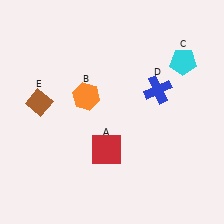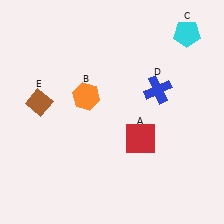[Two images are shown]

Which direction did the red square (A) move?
The red square (A) moved right.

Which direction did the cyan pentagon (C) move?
The cyan pentagon (C) moved up.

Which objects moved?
The objects that moved are: the red square (A), the cyan pentagon (C).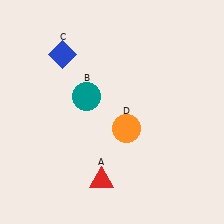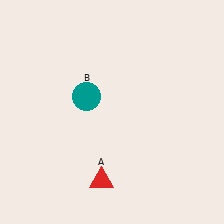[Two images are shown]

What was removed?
The orange circle (D), the blue diamond (C) were removed in Image 2.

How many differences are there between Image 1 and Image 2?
There are 2 differences between the two images.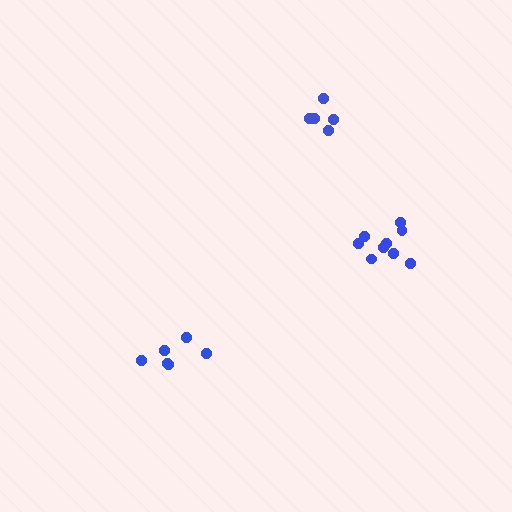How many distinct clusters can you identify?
There are 3 distinct clusters.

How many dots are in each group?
Group 1: 9 dots, Group 2: 6 dots, Group 3: 5 dots (20 total).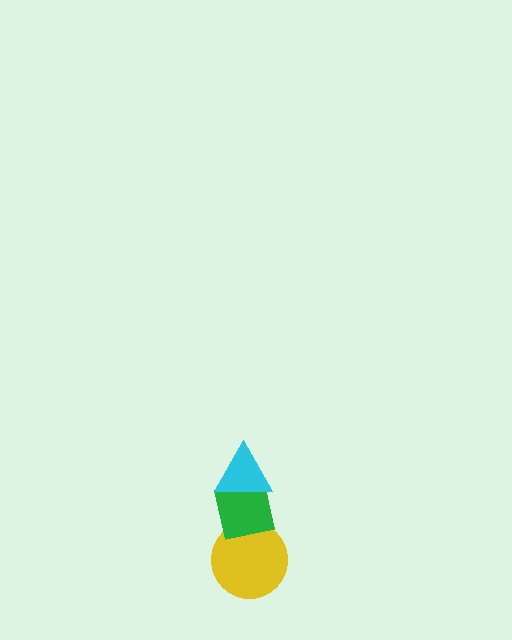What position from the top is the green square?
The green square is 2nd from the top.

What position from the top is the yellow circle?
The yellow circle is 3rd from the top.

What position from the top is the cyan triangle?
The cyan triangle is 1st from the top.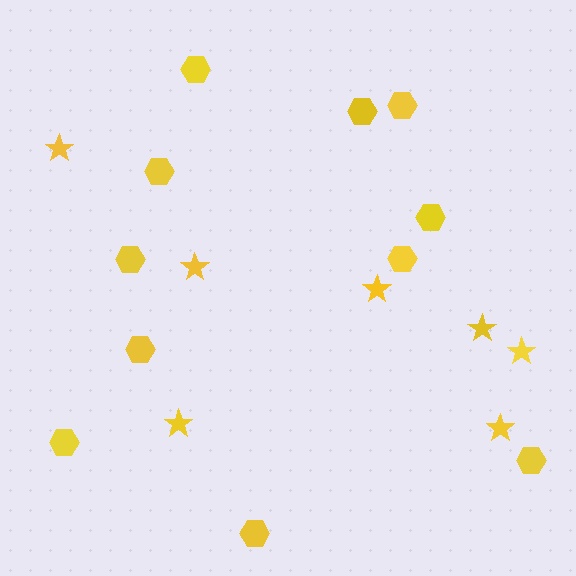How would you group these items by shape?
There are 2 groups: one group of hexagons (11) and one group of stars (7).